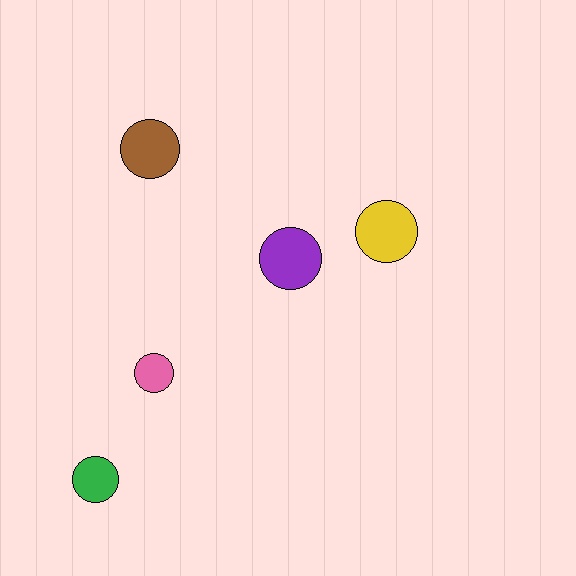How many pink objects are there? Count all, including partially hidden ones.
There is 1 pink object.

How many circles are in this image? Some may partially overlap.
There are 5 circles.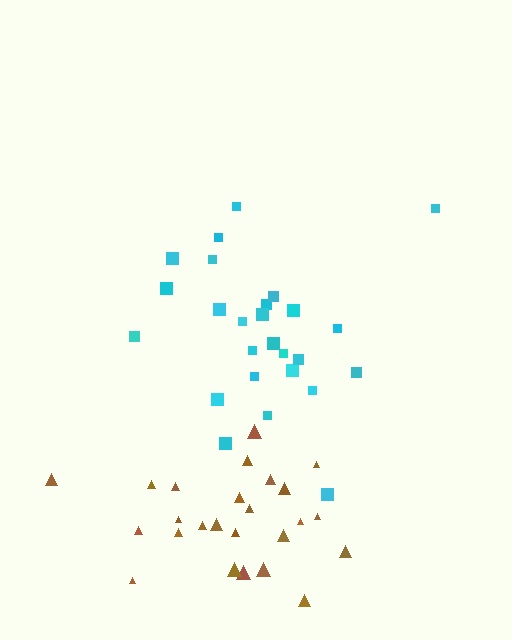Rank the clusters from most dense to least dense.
cyan, brown.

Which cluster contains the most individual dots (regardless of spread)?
Cyan (26).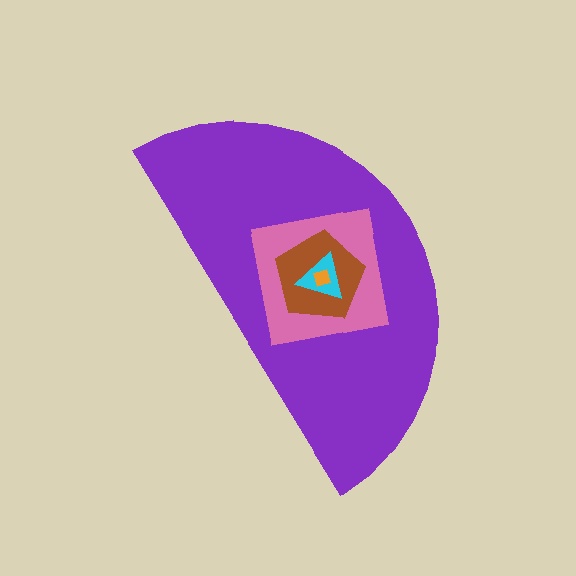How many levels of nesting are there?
5.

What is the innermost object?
The orange square.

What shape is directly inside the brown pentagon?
The cyan triangle.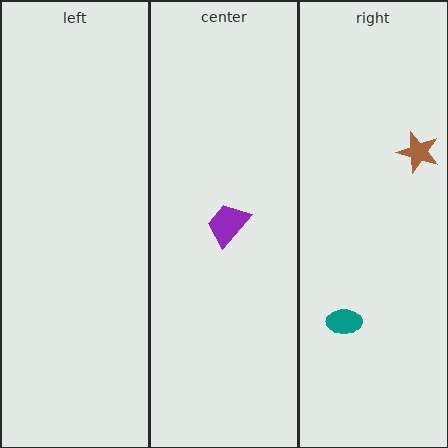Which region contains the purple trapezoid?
The center region.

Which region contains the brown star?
The right region.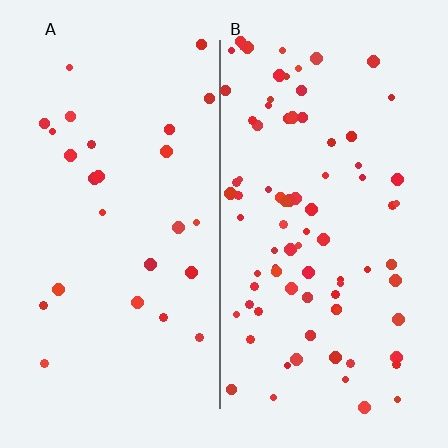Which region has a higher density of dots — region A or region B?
B (the right).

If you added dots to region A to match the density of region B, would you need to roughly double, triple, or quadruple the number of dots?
Approximately triple.